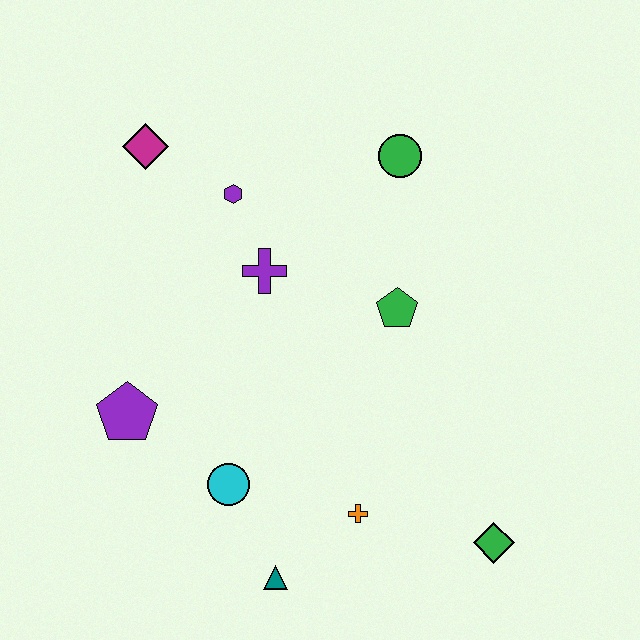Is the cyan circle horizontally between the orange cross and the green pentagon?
No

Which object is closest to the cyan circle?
The teal triangle is closest to the cyan circle.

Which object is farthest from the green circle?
The teal triangle is farthest from the green circle.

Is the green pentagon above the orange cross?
Yes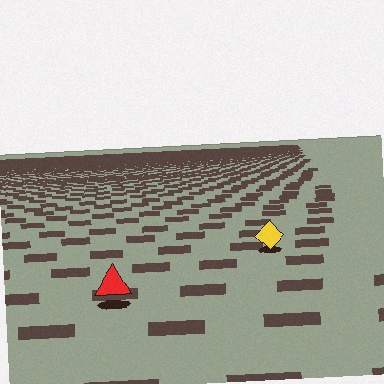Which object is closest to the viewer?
The red triangle is closest. The texture marks near it are larger and more spread out.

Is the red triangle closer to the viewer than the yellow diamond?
Yes. The red triangle is closer — you can tell from the texture gradient: the ground texture is coarser near it.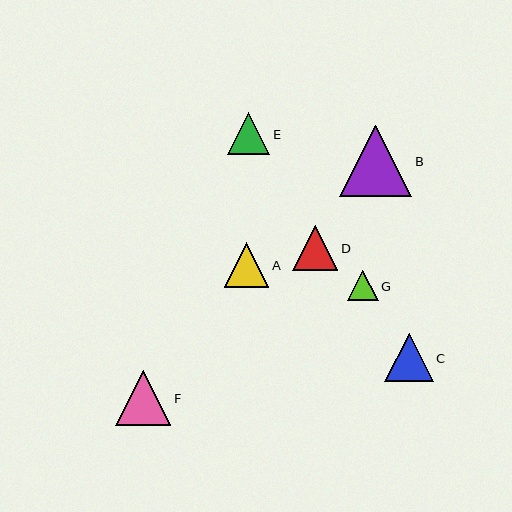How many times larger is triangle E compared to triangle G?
Triangle E is approximately 1.4 times the size of triangle G.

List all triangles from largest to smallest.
From largest to smallest: B, F, C, D, A, E, G.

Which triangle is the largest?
Triangle B is the largest with a size of approximately 72 pixels.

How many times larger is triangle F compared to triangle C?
Triangle F is approximately 1.1 times the size of triangle C.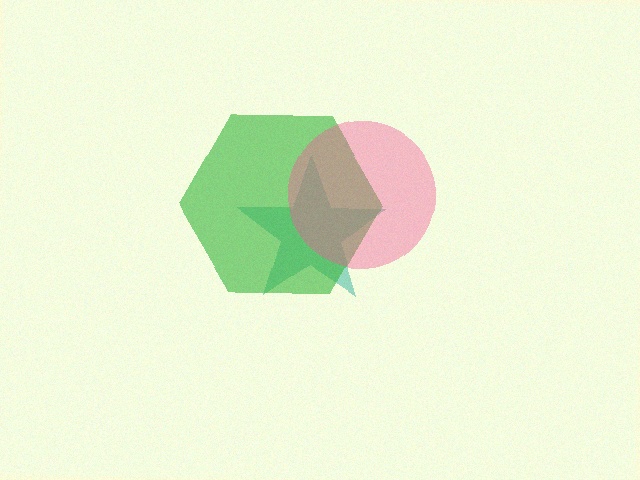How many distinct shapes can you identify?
There are 3 distinct shapes: a teal star, a green hexagon, a pink circle.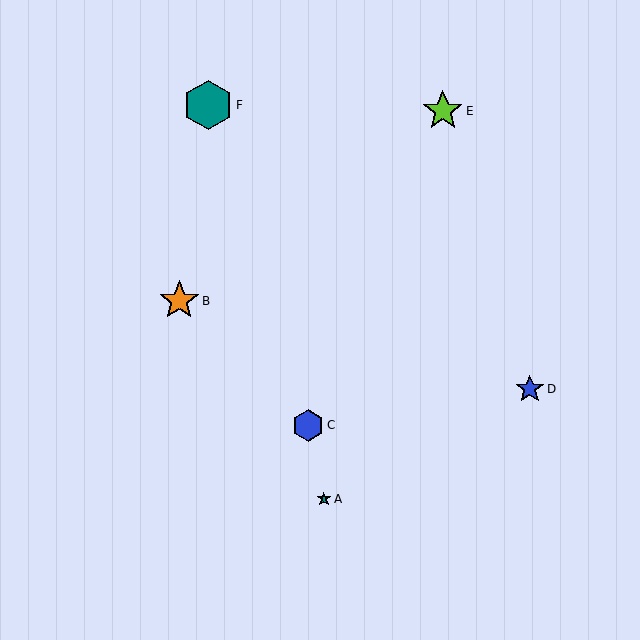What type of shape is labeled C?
Shape C is a blue hexagon.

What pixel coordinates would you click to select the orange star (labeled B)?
Click at (179, 301) to select the orange star B.